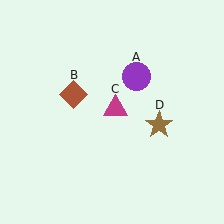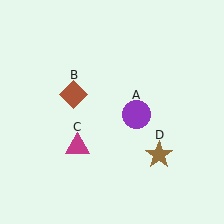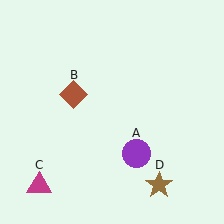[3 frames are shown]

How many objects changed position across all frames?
3 objects changed position: purple circle (object A), magenta triangle (object C), brown star (object D).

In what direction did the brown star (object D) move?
The brown star (object D) moved down.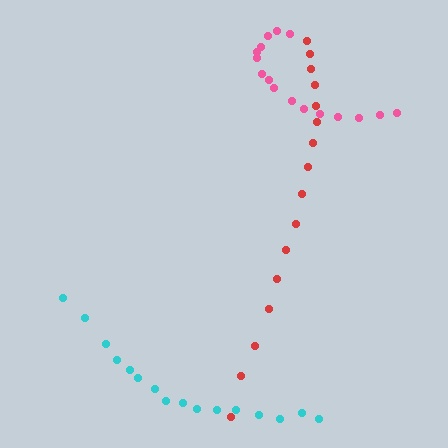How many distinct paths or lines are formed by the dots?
There are 3 distinct paths.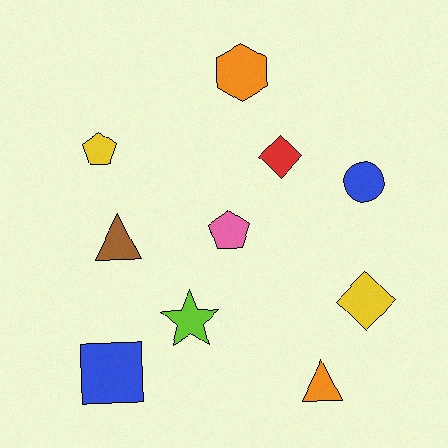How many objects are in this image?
There are 10 objects.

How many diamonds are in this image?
There are 2 diamonds.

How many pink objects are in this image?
There is 1 pink object.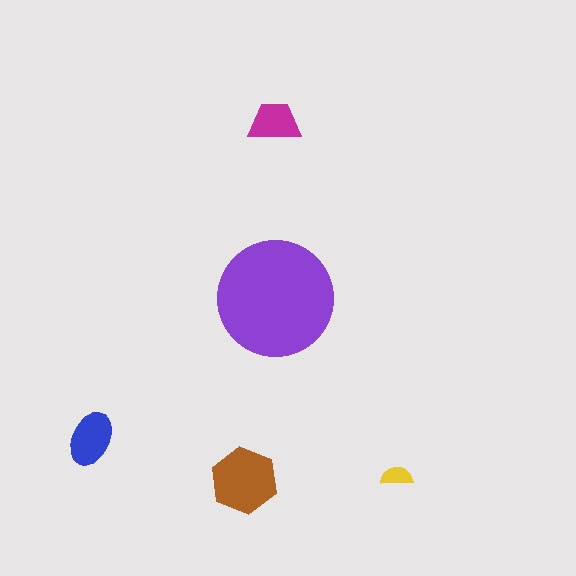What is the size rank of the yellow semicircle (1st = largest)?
5th.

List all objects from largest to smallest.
The purple circle, the brown hexagon, the blue ellipse, the magenta trapezoid, the yellow semicircle.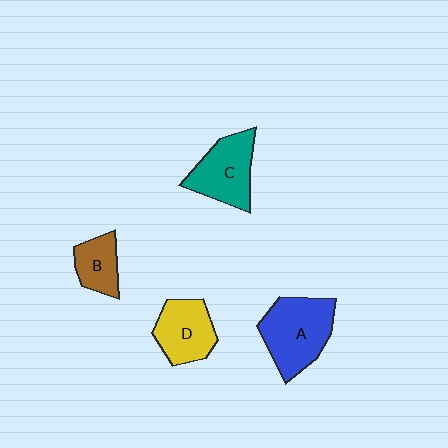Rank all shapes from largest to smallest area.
From largest to smallest: A (blue), C (teal), D (yellow), B (brown).